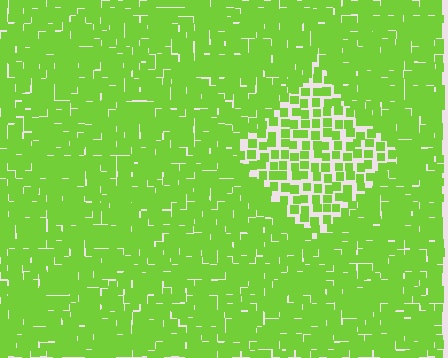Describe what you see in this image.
The image contains small lime elements arranged at two different densities. A diamond-shaped region is visible where the elements are less densely packed than the surrounding area.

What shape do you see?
I see a diamond.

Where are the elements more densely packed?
The elements are more densely packed outside the diamond boundary.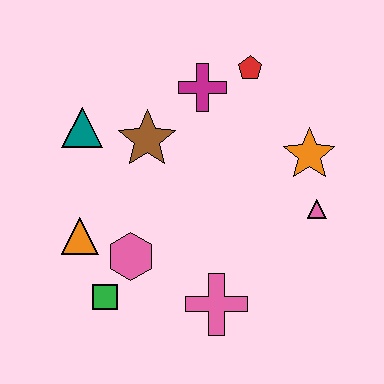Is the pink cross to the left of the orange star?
Yes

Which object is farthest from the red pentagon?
The green square is farthest from the red pentagon.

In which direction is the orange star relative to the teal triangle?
The orange star is to the right of the teal triangle.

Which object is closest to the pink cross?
The pink hexagon is closest to the pink cross.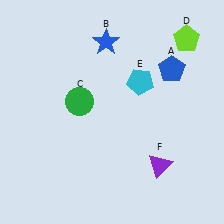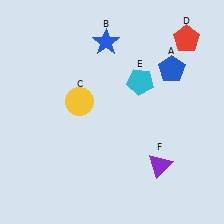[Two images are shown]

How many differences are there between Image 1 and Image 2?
There are 2 differences between the two images.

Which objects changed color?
C changed from green to yellow. D changed from lime to red.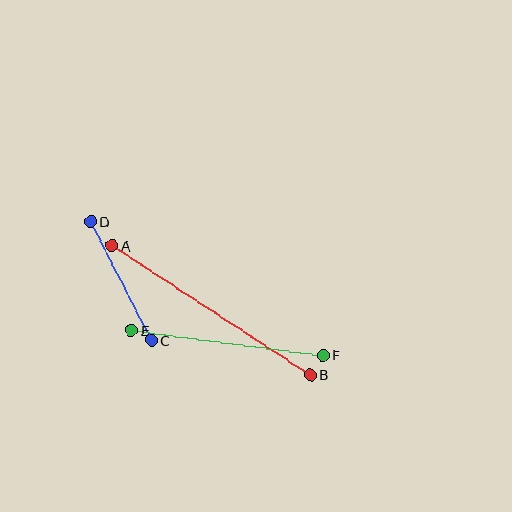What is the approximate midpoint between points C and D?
The midpoint is at approximately (121, 281) pixels.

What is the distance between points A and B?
The distance is approximately 236 pixels.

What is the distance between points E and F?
The distance is approximately 193 pixels.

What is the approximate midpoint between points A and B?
The midpoint is at approximately (211, 310) pixels.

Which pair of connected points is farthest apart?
Points A and B are farthest apart.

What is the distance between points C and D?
The distance is approximately 134 pixels.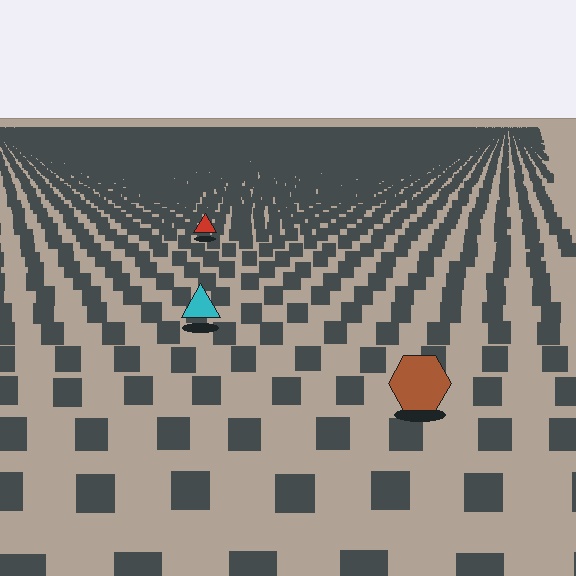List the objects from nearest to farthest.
From nearest to farthest: the brown hexagon, the cyan triangle, the red triangle.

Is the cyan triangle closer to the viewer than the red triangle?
Yes. The cyan triangle is closer — you can tell from the texture gradient: the ground texture is coarser near it.